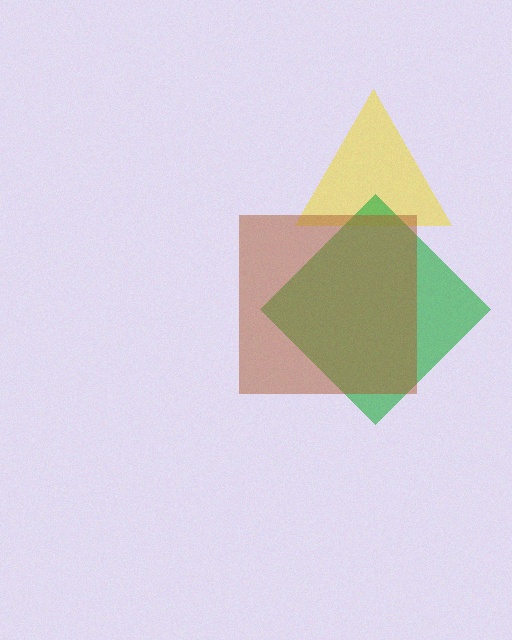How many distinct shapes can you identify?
There are 3 distinct shapes: a yellow triangle, a green diamond, a brown square.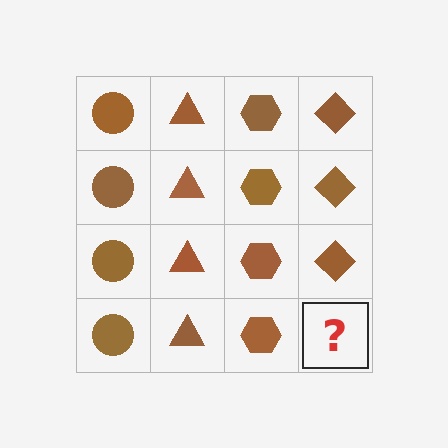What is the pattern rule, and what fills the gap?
The rule is that each column has a consistent shape. The gap should be filled with a brown diamond.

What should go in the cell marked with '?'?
The missing cell should contain a brown diamond.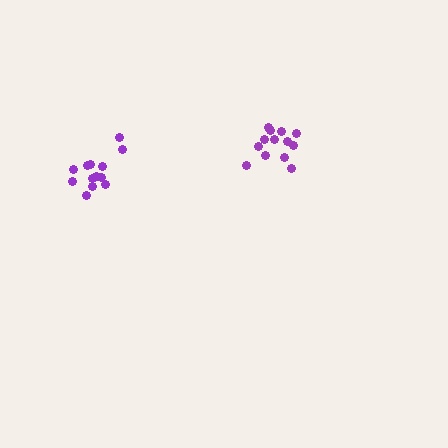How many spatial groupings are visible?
There are 2 spatial groupings.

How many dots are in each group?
Group 1: 13 dots, Group 2: 13 dots (26 total).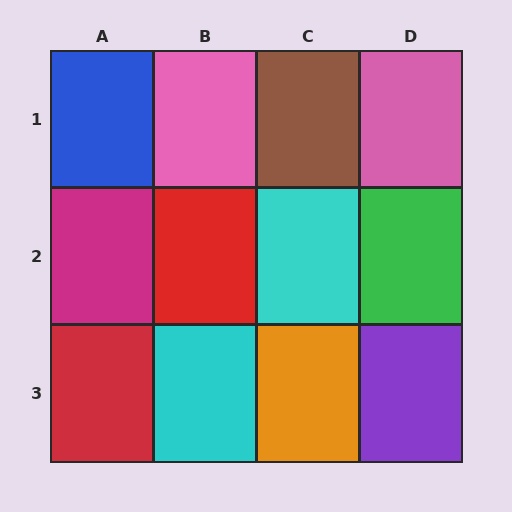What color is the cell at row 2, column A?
Magenta.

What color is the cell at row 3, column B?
Cyan.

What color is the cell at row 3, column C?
Orange.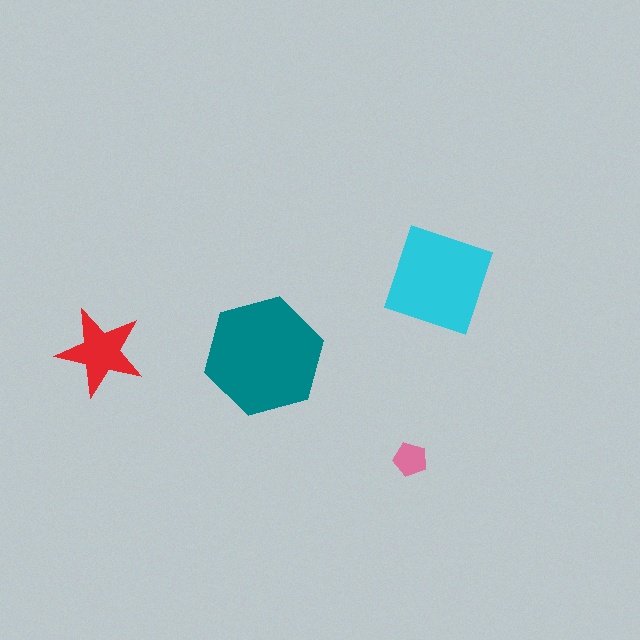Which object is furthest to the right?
The cyan square is rightmost.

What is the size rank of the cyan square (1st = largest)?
2nd.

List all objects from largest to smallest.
The teal hexagon, the cyan square, the red star, the pink pentagon.